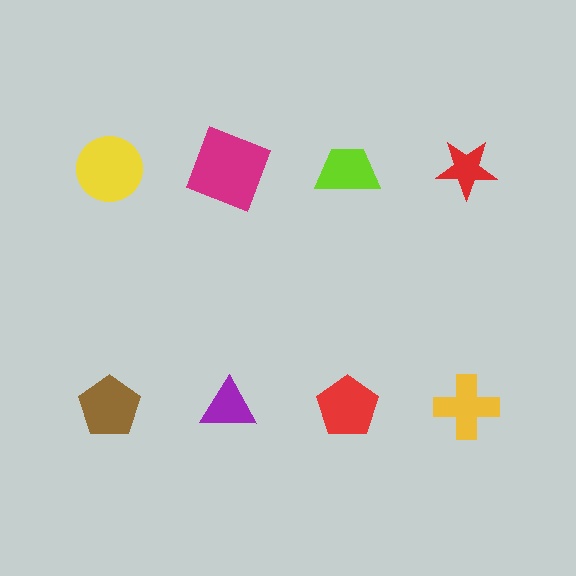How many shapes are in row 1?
4 shapes.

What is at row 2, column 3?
A red pentagon.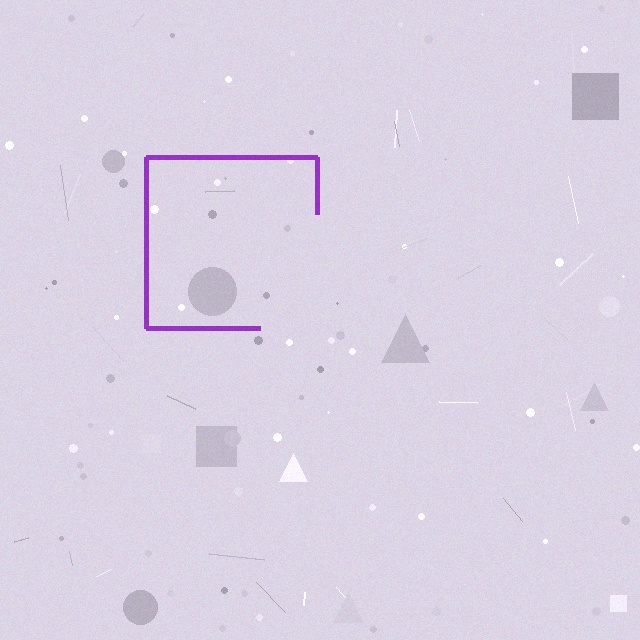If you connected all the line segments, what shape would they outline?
They would outline a square.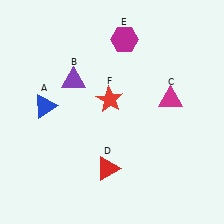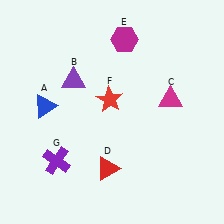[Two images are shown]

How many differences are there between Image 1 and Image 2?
There is 1 difference between the two images.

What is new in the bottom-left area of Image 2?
A purple cross (G) was added in the bottom-left area of Image 2.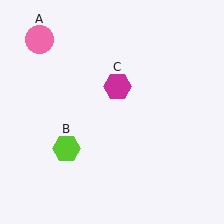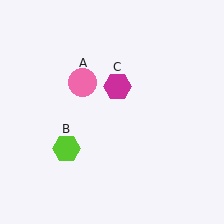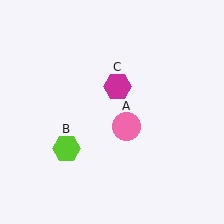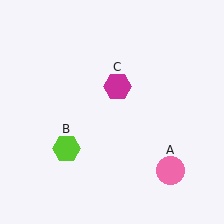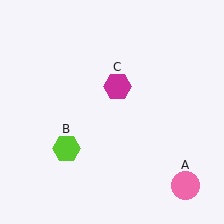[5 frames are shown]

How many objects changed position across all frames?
1 object changed position: pink circle (object A).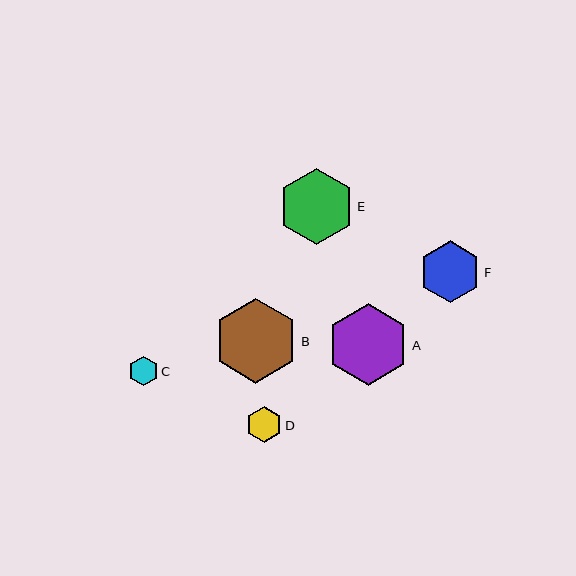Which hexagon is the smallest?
Hexagon C is the smallest with a size of approximately 30 pixels.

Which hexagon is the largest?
Hexagon B is the largest with a size of approximately 85 pixels.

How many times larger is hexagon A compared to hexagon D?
Hexagon A is approximately 2.3 times the size of hexagon D.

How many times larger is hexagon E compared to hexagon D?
Hexagon E is approximately 2.1 times the size of hexagon D.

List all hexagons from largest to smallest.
From largest to smallest: B, A, E, F, D, C.